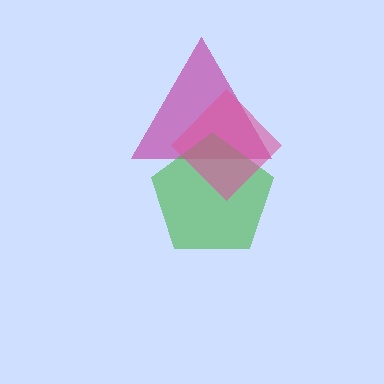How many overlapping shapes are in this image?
There are 3 overlapping shapes in the image.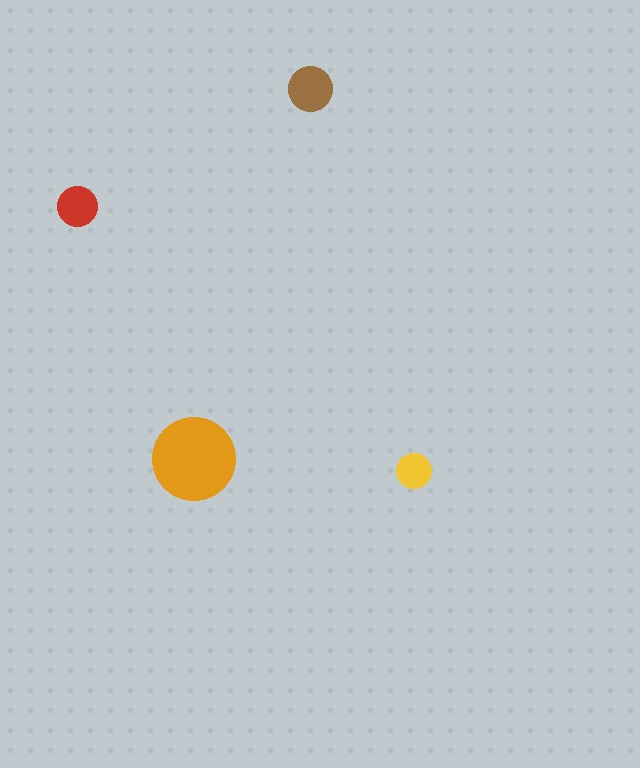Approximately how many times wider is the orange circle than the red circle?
About 2 times wider.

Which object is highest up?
The brown circle is topmost.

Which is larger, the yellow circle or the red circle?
The red one.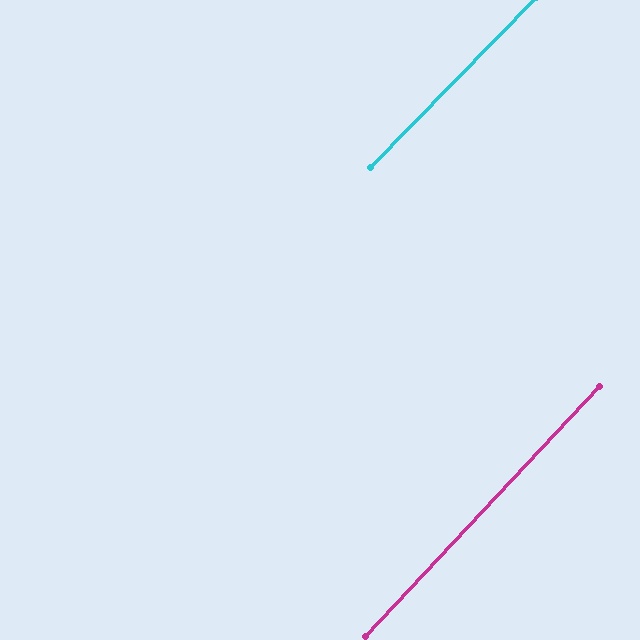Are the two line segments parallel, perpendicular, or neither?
Parallel — their directions differ by only 1.1°.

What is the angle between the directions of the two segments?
Approximately 1 degree.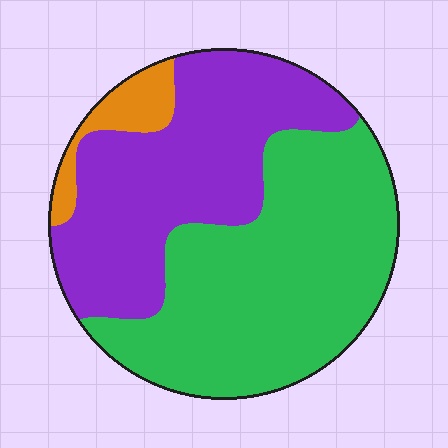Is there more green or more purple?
Green.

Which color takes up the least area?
Orange, at roughly 5%.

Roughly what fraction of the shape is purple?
Purple covers 41% of the shape.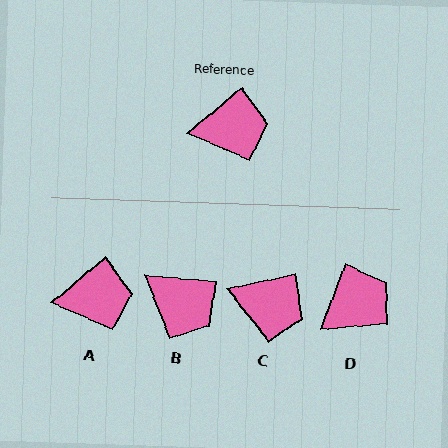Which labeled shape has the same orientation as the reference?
A.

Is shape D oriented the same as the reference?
No, it is off by about 29 degrees.